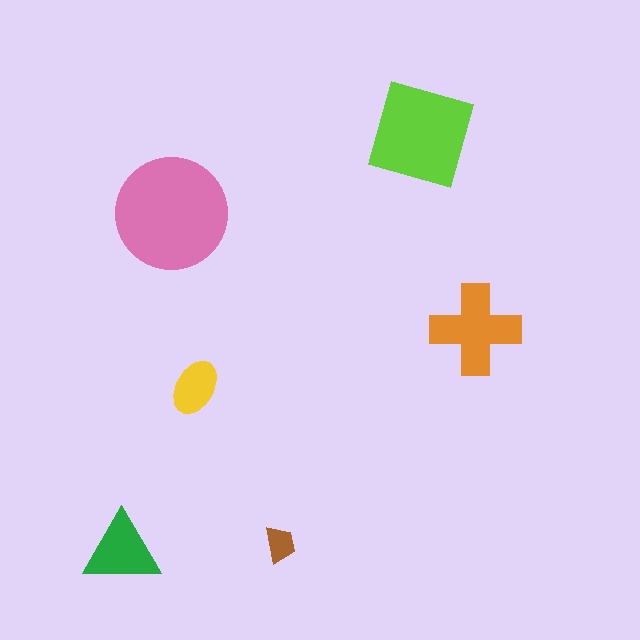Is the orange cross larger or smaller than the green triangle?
Larger.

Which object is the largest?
The pink circle.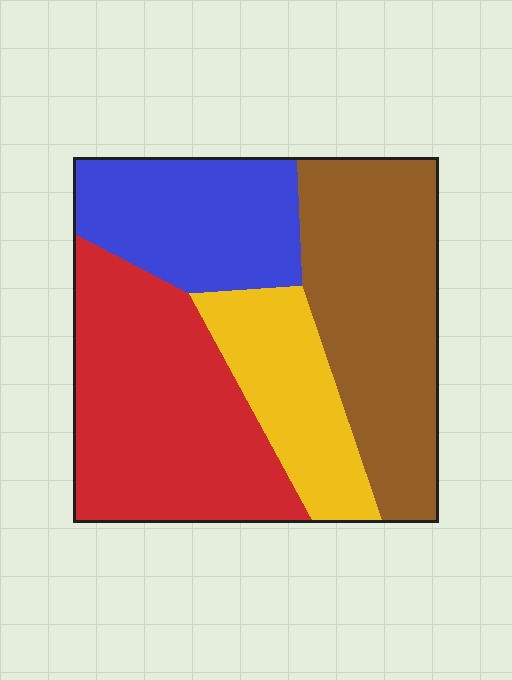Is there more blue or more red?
Red.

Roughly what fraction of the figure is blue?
Blue covers 20% of the figure.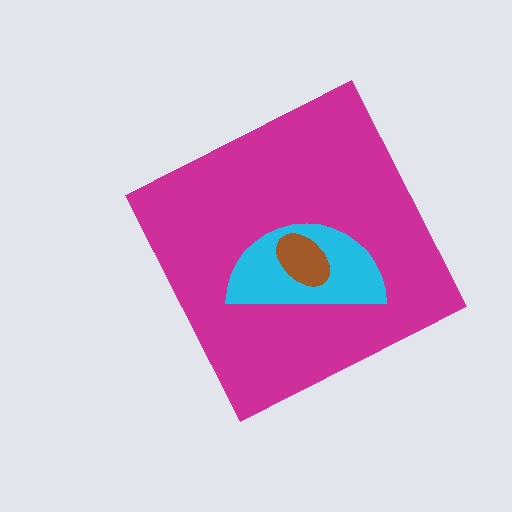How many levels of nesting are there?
3.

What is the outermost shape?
The magenta diamond.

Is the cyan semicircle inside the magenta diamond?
Yes.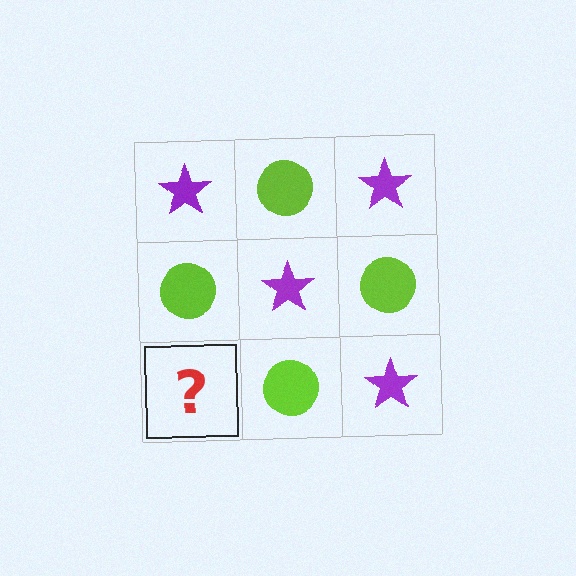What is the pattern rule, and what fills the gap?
The rule is that it alternates purple star and lime circle in a checkerboard pattern. The gap should be filled with a purple star.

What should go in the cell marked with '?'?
The missing cell should contain a purple star.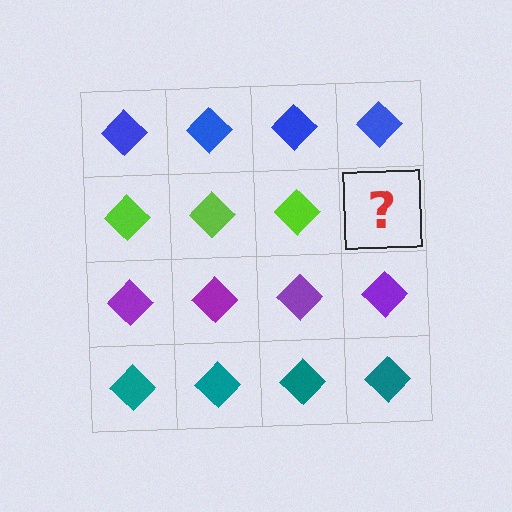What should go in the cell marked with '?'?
The missing cell should contain a lime diamond.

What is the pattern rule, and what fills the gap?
The rule is that each row has a consistent color. The gap should be filled with a lime diamond.